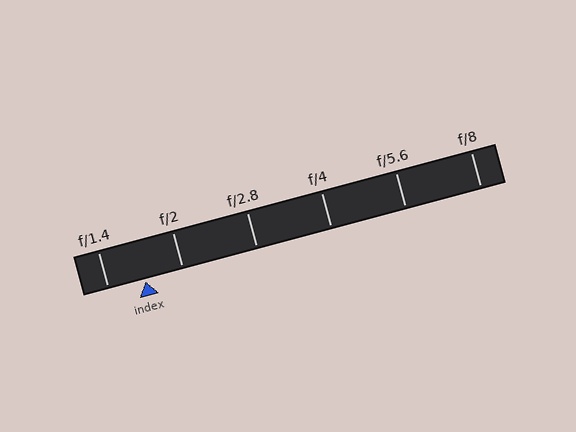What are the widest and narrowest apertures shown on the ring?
The widest aperture shown is f/1.4 and the narrowest is f/8.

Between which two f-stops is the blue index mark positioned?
The index mark is between f/1.4 and f/2.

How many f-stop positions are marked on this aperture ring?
There are 6 f-stop positions marked.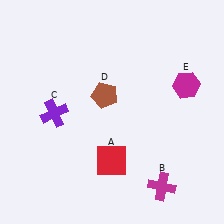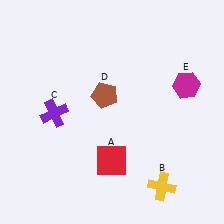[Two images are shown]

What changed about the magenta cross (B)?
In Image 1, B is magenta. In Image 2, it changed to yellow.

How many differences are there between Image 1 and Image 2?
There is 1 difference between the two images.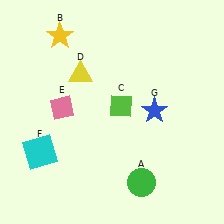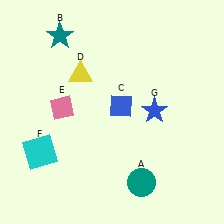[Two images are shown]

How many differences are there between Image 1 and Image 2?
There are 3 differences between the two images.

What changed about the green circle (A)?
In Image 1, A is green. In Image 2, it changed to teal.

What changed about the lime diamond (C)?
In Image 1, C is lime. In Image 2, it changed to blue.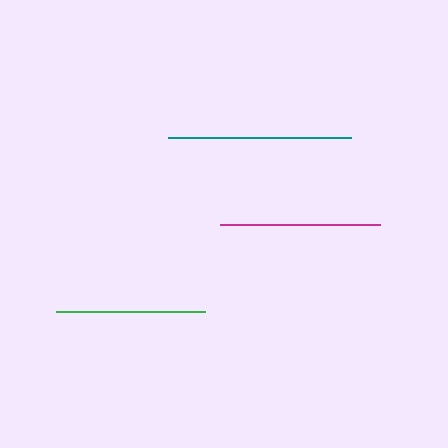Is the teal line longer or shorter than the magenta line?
The teal line is longer than the magenta line.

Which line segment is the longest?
The teal line is the longest at approximately 183 pixels.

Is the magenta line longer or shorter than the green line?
The magenta line is longer than the green line.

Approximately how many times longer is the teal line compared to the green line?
The teal line is approximately 1.2 times the length of the green line.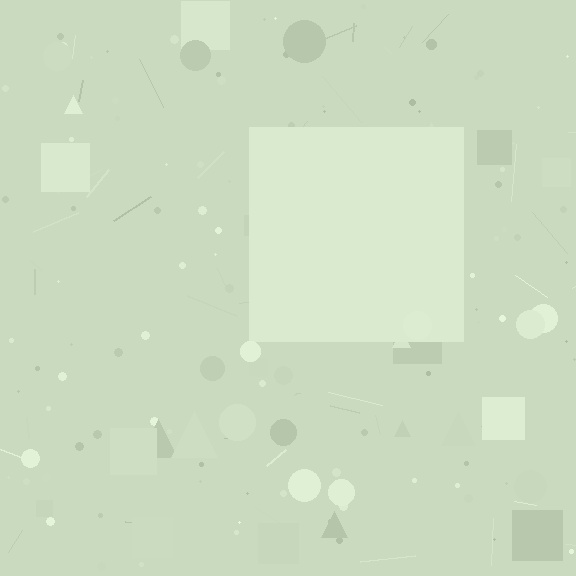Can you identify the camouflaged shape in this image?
The camouflaged shape is a square.